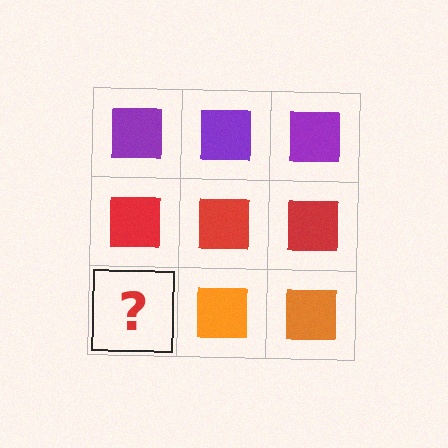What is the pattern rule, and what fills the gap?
The rule is that each row has a consistent color. The gap should be filled with an orange square.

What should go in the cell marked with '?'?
The missing cell should contain an orange square.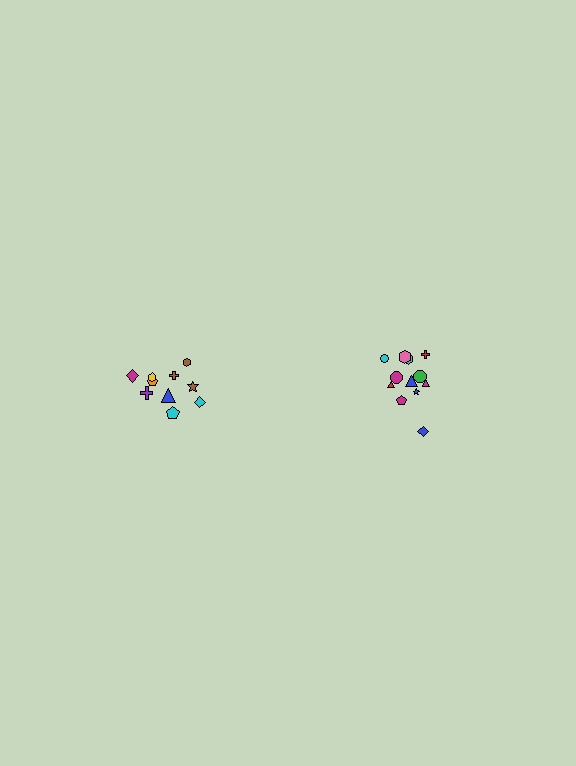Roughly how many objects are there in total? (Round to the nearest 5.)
Roughly 20 objects in total.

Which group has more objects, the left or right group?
The right group.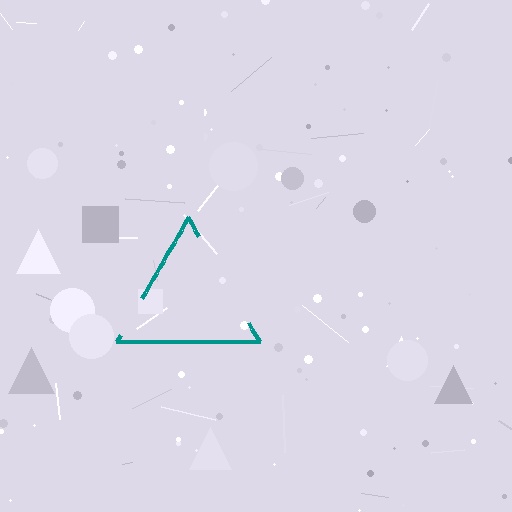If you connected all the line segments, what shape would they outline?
They would outline a triangle.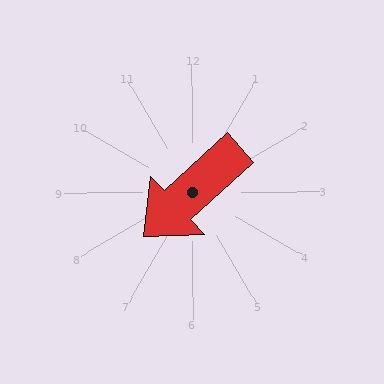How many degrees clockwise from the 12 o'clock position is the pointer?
Approximately 227 degrees.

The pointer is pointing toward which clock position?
Roughly 8 o'clock.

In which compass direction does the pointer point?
Southwest.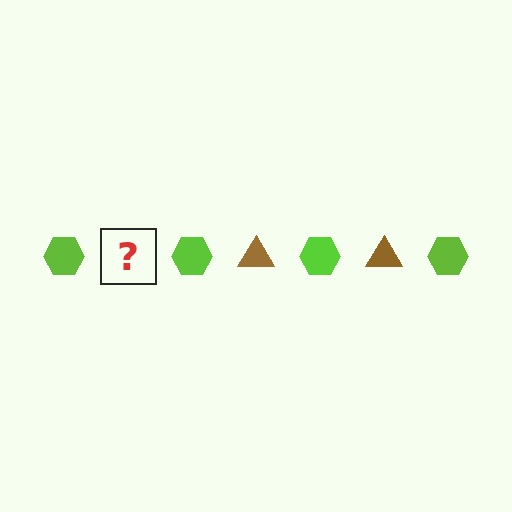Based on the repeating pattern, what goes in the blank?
The blank should be a brown triangle.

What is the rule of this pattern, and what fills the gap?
The rule is that the pattern alternates between lime hexagon and brown triangle. The gap should be filled with a brown triangle.